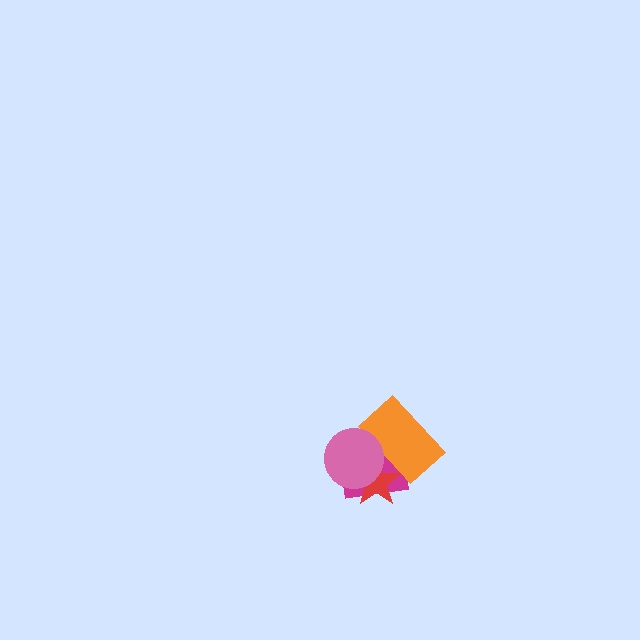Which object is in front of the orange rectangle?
The pink circle is in front of the orange rectangle.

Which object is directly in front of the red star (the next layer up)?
The orange rectangle is directly in front of the red star.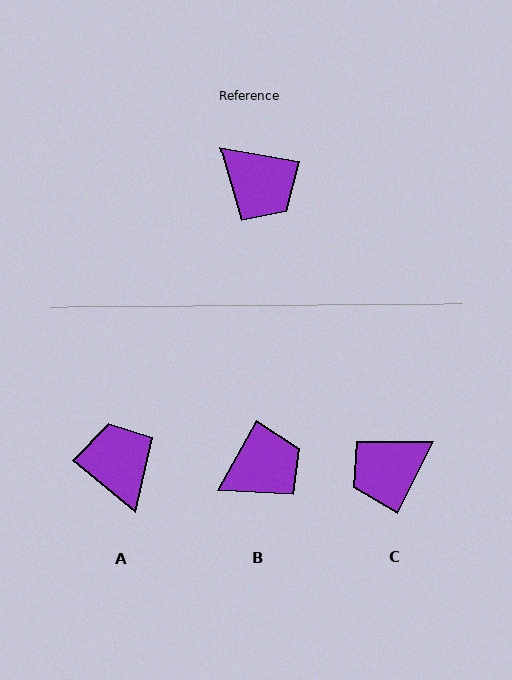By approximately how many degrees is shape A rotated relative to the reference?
Approximately 151 degrees counter-clockwise.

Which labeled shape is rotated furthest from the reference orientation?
A, about 151 degrees away.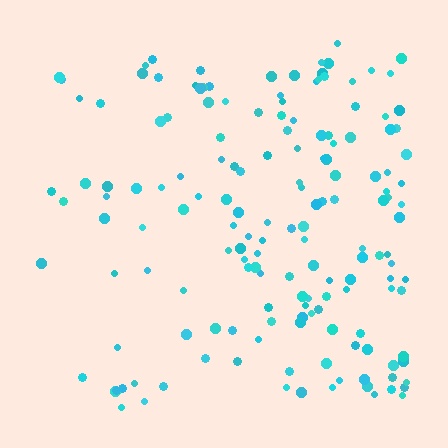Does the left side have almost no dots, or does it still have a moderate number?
Still a moderate number, just noticeably fewer than the right.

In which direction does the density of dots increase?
From left to right, with the right side densest.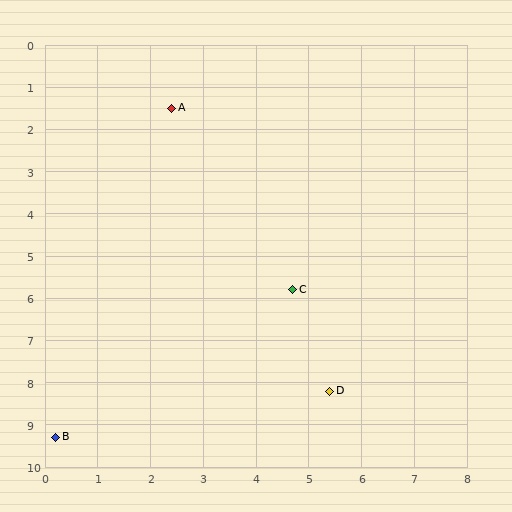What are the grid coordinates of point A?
Point A is at approximately (2.4, 1.5).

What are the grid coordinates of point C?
Point C is at approximately (4.7, 5.8).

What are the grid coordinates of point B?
Point B is at approximately (0.2, 9.3).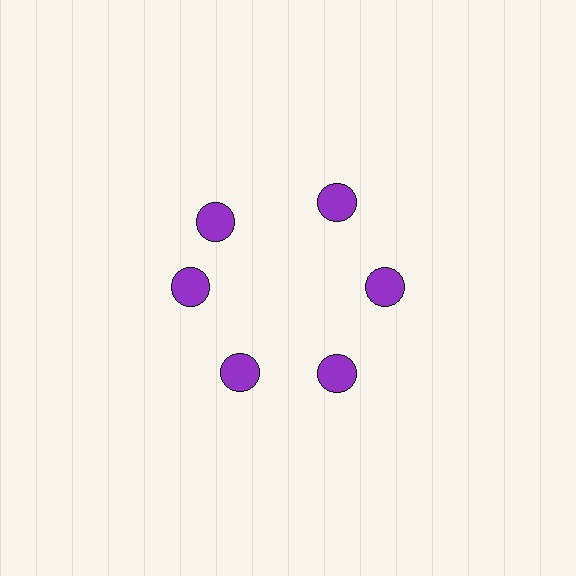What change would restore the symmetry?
The symmetry would be restored by rotating it back into even spacing with its neighbors so that all 6 circles sit at equal angles and equal distance from the center.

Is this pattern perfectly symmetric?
No. The 6 purple circles are arranged in a ring, but one element near the 11 o'clock position is rotated out of alignment along the ring, breaking the 6-fold rotational symmetry.